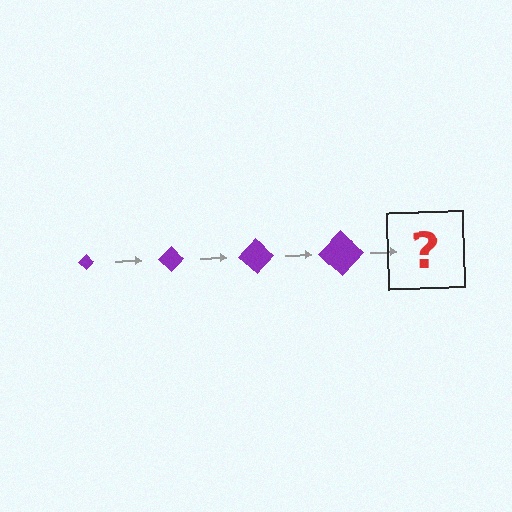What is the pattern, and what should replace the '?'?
The pattern is that the diamond gets progressively larger each step. The '?' should be a purple diamond, larger than the previous one.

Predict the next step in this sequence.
The next step is a purple diamond, larger than the previous one.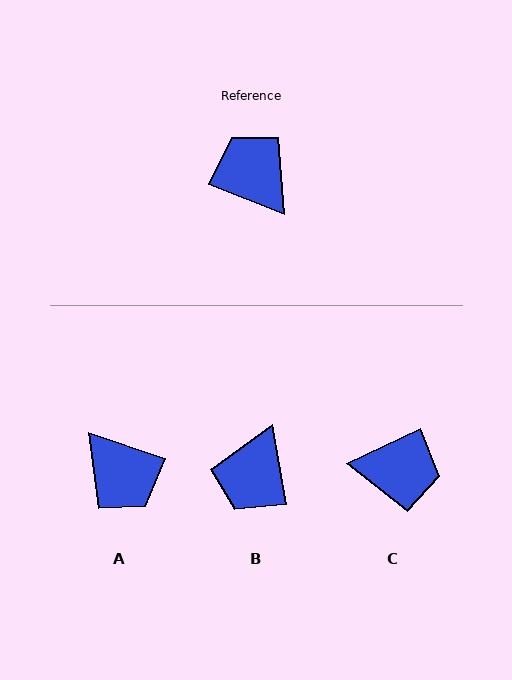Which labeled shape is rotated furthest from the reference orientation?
A, about 177 degrees away.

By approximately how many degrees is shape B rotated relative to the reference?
Approximately 122 degrees counter-clockwise.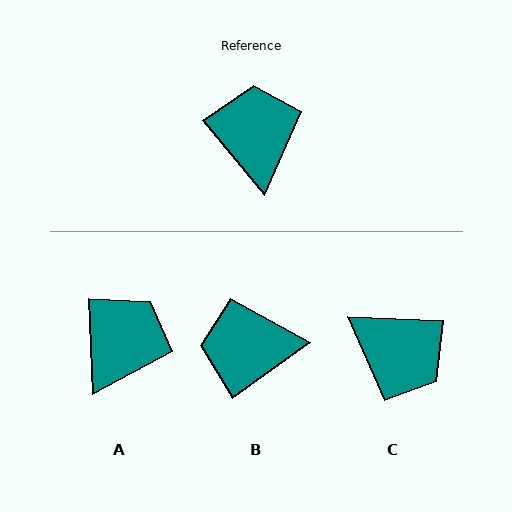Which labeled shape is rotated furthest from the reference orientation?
C, about 132 degrees away.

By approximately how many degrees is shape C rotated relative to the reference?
Approximately 132 degrees clockwise.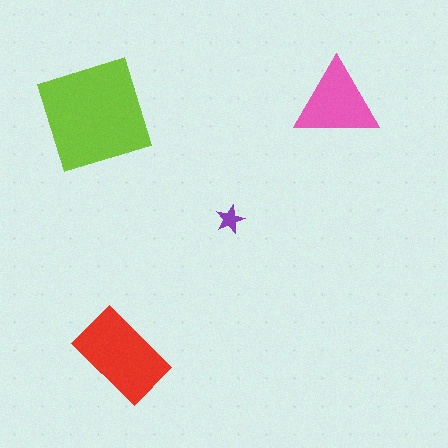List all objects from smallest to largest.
The purple star, the pink triangle, the red rectangle, the lime square.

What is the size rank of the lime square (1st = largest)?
1st.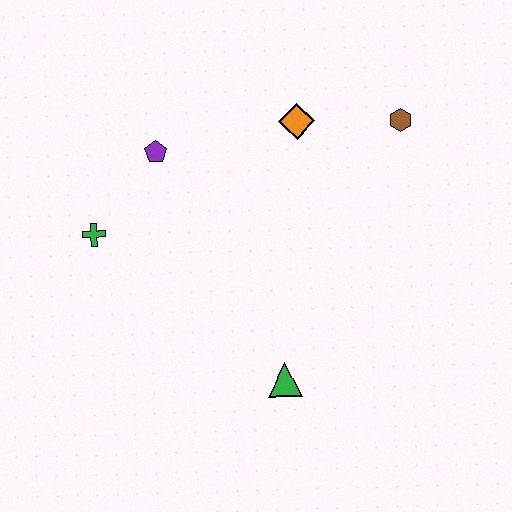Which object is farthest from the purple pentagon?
The green triangle is farthest from the purple pentagon.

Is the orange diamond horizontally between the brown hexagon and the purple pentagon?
Yes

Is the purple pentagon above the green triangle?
Yes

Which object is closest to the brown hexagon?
The orange diamond is closest to the brown hexagon.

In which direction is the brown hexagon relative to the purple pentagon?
The brown hexagon is to the right of the purple pentagon.